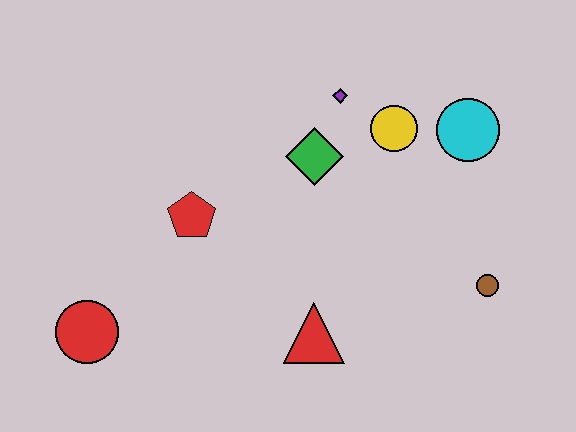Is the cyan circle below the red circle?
No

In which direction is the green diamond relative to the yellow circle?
The green diamond is to the left of the yellow circle.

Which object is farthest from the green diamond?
The red circle is farthest from the green diamond.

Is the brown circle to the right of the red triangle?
Yes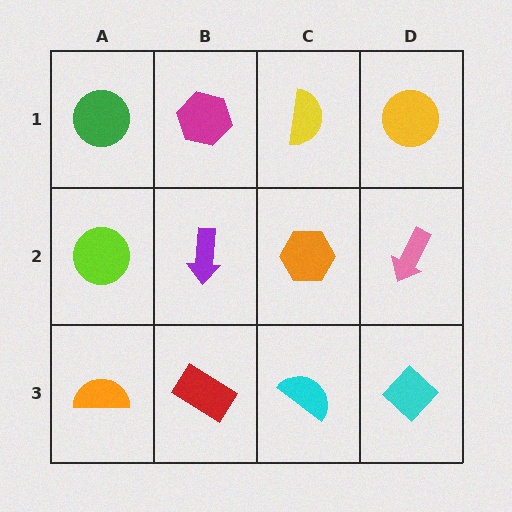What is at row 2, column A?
A lime circle.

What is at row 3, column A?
An orange semicircle.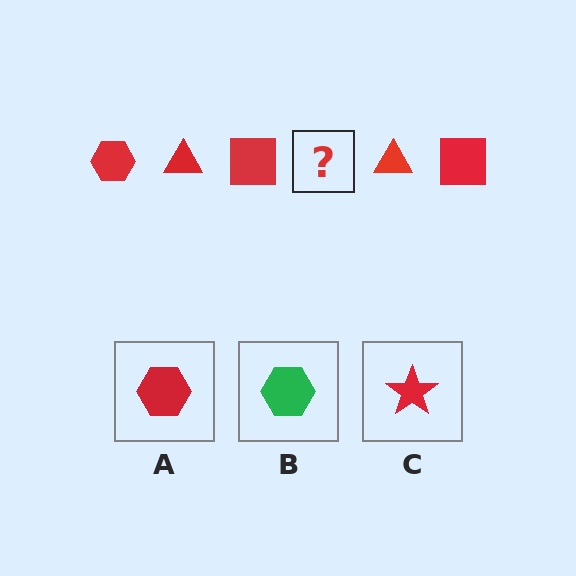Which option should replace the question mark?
Option A.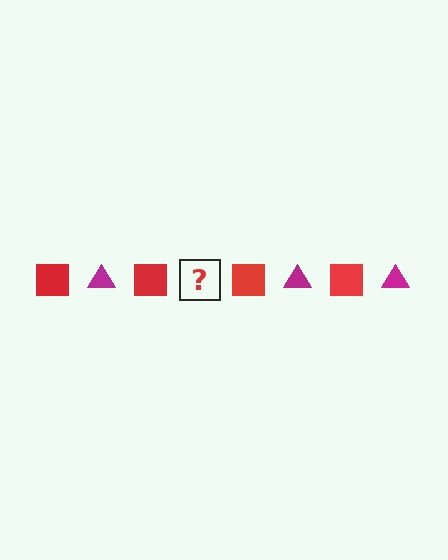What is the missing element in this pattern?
The missing element is a magenta triangle.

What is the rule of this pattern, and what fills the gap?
The rule is that the pattern alternates between red square and magenta triangle. The gap should be filled with a magenta triangle.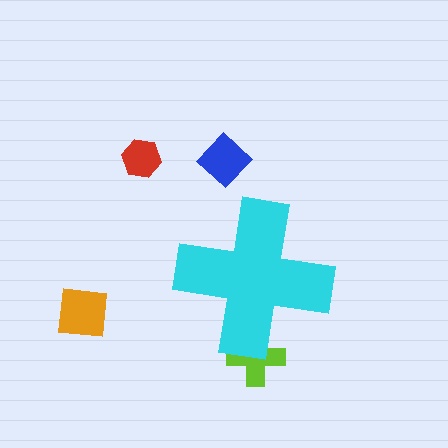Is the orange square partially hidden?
No, the orange square is fully visible.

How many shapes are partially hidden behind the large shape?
1 shape is partially hidden.